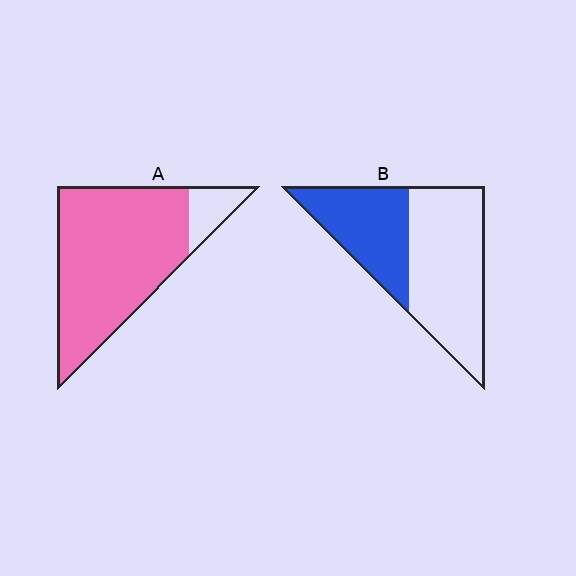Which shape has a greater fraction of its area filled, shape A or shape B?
Shape A.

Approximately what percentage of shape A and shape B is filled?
A is approximately 90% and B is approximately 40%.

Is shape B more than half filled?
No.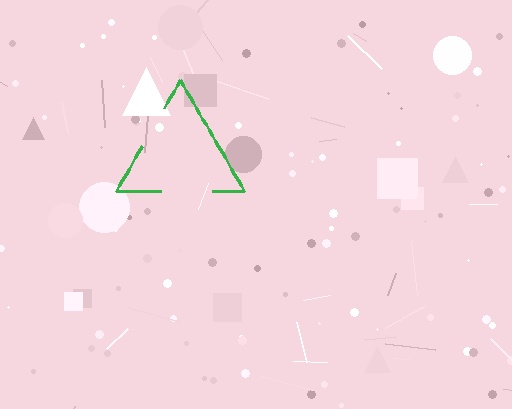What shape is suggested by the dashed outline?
The dashed outline suggests a triangle.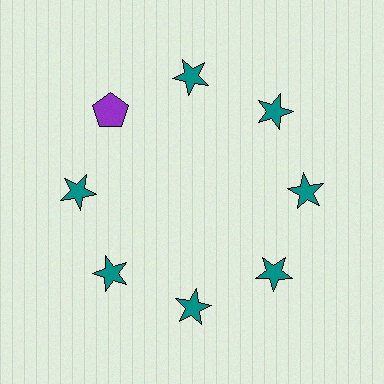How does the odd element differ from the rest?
It differs in both color (purple instead of teal) and shape (pentagon instead of star).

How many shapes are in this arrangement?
There are 8 shapes arranged in a ring pattern.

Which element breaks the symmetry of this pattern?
The purple pentagon at roughly the 10 o'clock position breaks the symmetry. All other shapes are teal stars.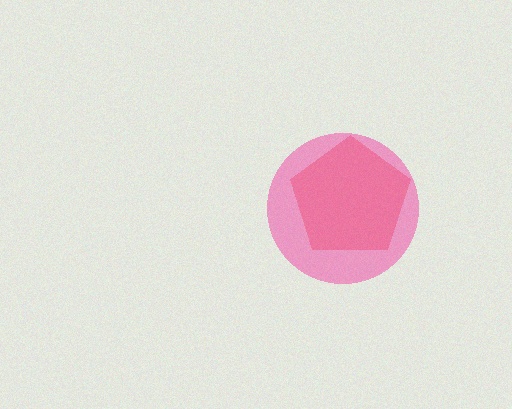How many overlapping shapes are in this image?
There are 2 overlapping shapes in the image.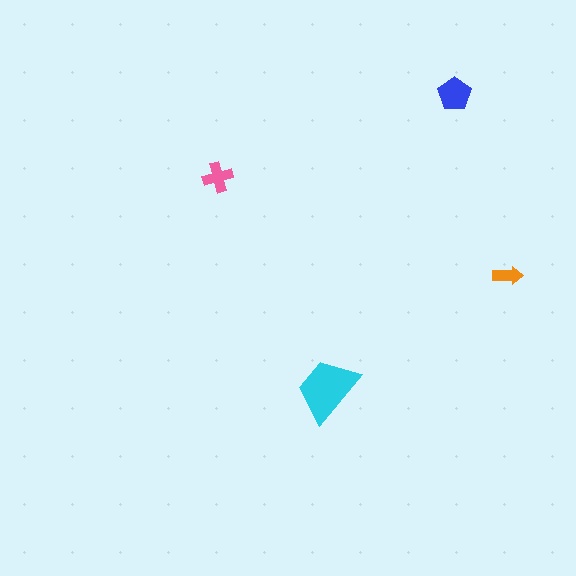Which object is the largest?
The cyan trapezoid.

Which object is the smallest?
The orange arrow.